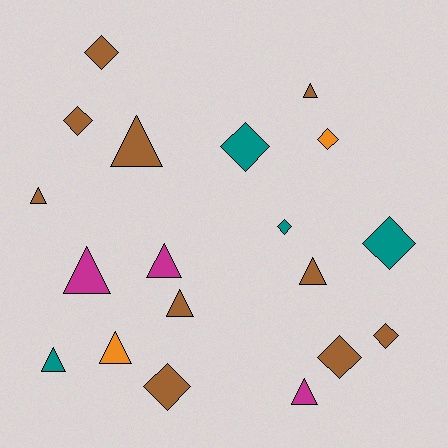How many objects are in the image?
There are 19 objects.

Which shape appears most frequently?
Triangle, with 10 objects.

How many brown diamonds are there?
There are 5 brown diamonds.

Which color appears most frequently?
Brown, with 10 objects.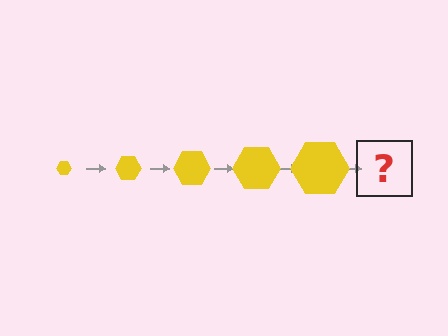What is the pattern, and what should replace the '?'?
The pattern is that the hexagon gets progressively larger each step. The '?' should be a yellow hexagon, larger than the previous one.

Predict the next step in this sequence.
The next step is a yellow hexagon, larger than the previous one.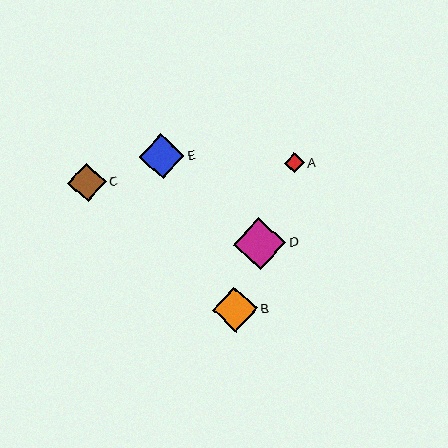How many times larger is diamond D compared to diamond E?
Diamond D is approximately 1.2 times the size of diamond E.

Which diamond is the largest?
Diamond D is the largest with a size of approximately 52 pixels.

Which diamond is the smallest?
Diamond A is the smallest with a size of approximately 20 pixels.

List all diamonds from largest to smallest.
From largest to smallest: D, E, B, C, A.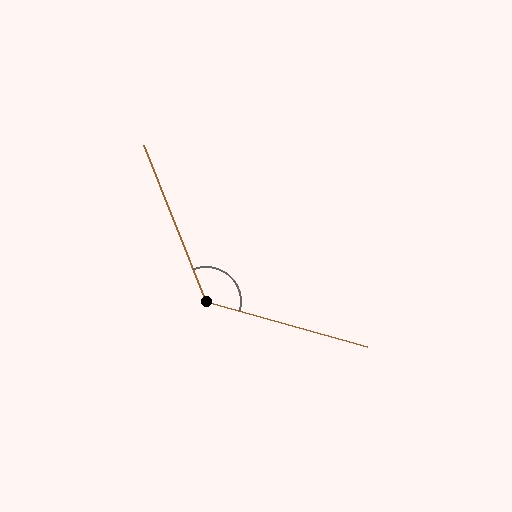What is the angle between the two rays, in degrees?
Approximately 127 degrees.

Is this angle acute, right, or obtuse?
It is obtuse.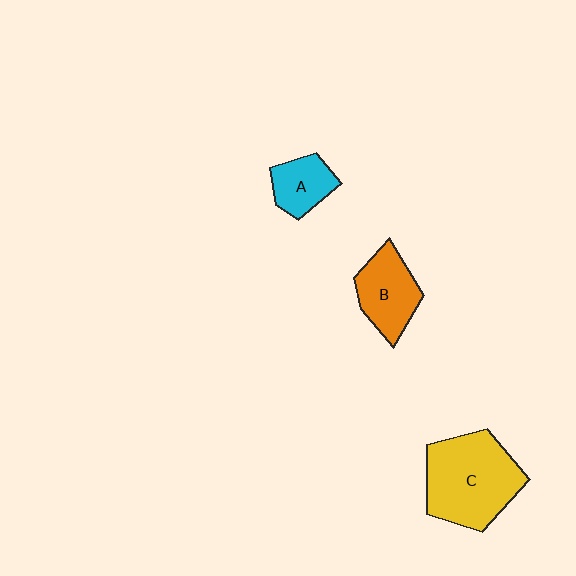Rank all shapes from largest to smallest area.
From largest to smallest: C (yellow), B (orange), A (cyan).